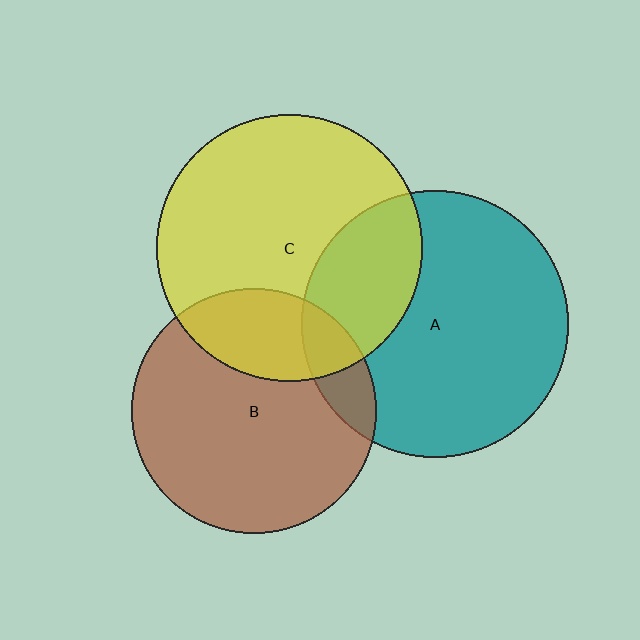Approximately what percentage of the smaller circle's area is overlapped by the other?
Approximately 25%.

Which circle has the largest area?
Circle A (teal).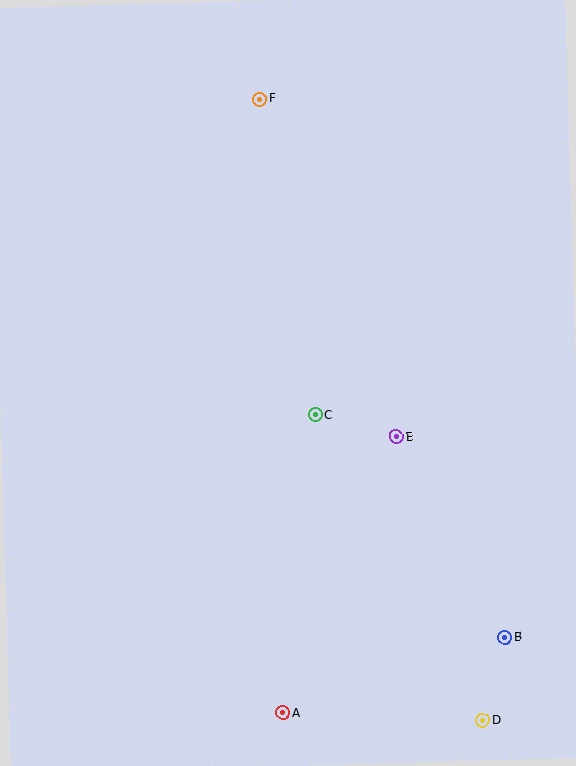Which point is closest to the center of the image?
Point C at (315, 415) is closest to the center.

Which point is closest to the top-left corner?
Point F is closest to the top-left corner.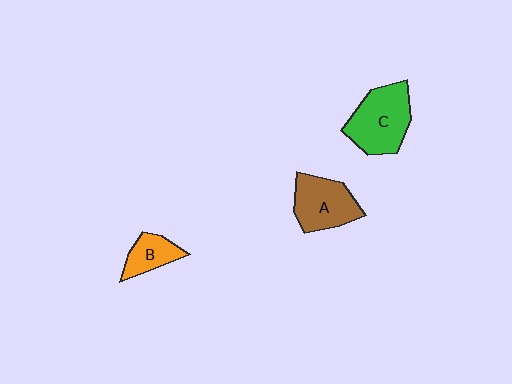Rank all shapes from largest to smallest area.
From largest to smallest: C (green), A (brown), B (orange).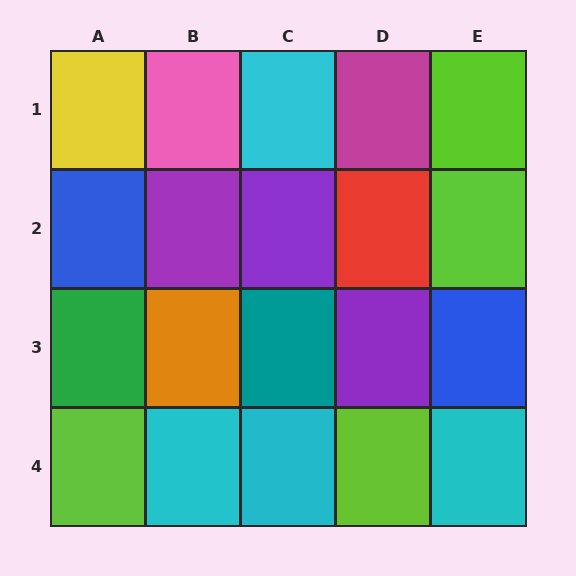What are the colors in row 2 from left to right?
Blue, purple, purple, red, lime.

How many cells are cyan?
4 cells are cyan.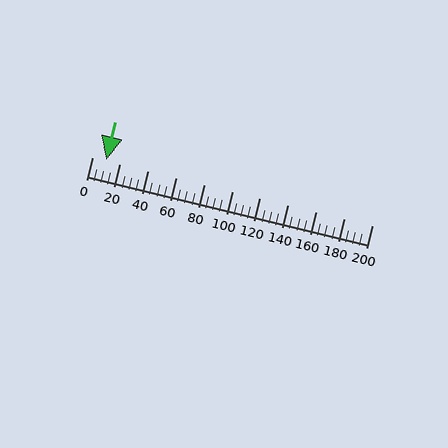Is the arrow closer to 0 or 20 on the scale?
The arrow is closer to 20.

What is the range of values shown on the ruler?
The ruler shows values from 0 to 200.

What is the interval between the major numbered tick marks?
The major tick marks are spaced 20 units apart.